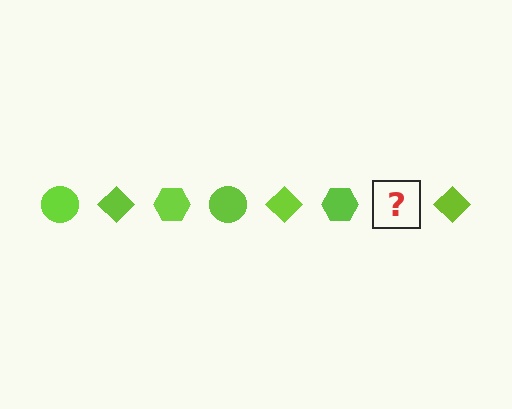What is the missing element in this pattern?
The missing element is a lime circle.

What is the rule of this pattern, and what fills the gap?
The rule is that the pattern cycles through circle, diamond, hexagon shapes in lime. The gap should be filled with a lime circle.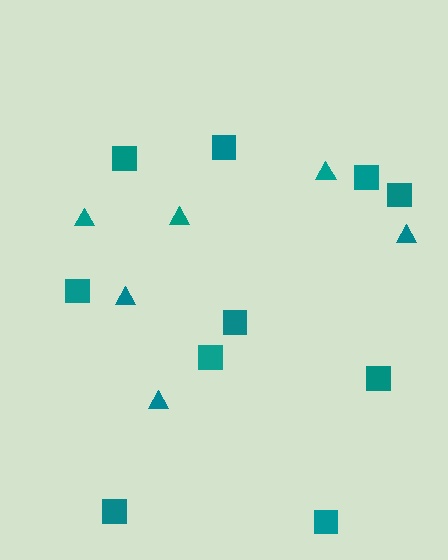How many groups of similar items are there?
There are 2 groups: one group of squares (10) and one group of triangles (6).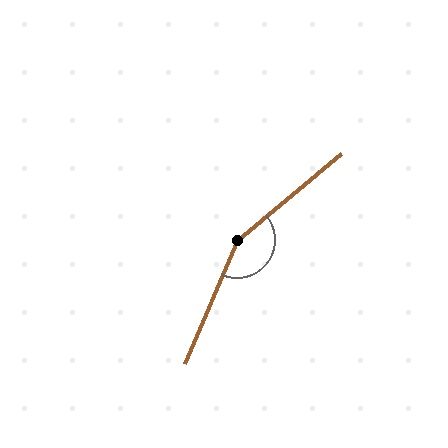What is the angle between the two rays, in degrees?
Approximately 153 degrees.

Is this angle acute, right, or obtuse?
It is obtuse.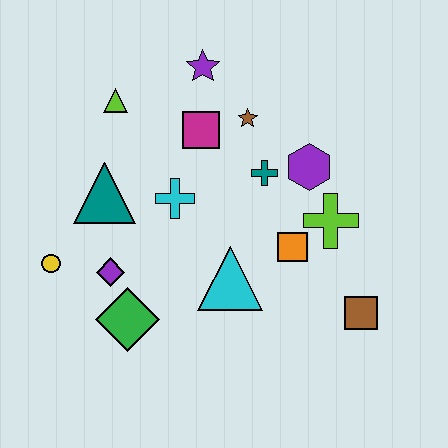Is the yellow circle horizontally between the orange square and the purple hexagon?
No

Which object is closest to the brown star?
The magenta square is closest to the brown star.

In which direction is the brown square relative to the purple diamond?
The brown square is to the right of the purple diamond.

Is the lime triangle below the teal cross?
No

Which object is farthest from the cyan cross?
The brown square is farthest from the cyan cross.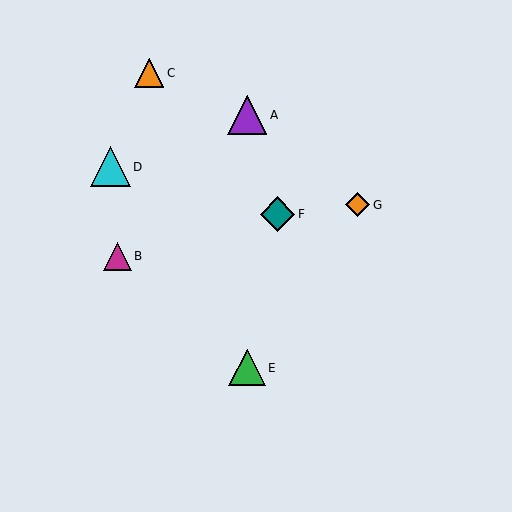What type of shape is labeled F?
Shape F is a teal diamond.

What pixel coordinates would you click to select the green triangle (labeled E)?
Click at (247, 368) to select the green triangle E.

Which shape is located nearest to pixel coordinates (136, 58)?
The orange triangle (labeled C) at (149, 73) is nearest to that location.